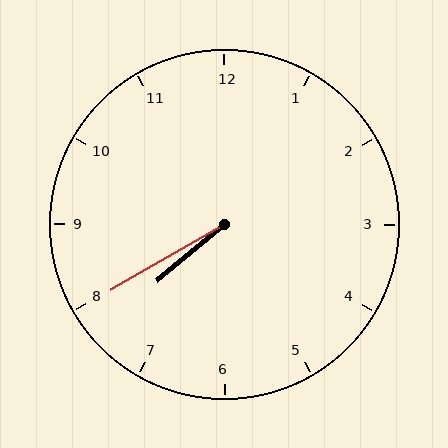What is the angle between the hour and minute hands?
Approximately 10 degrees.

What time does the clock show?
7:40.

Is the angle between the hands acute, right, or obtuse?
It is acute.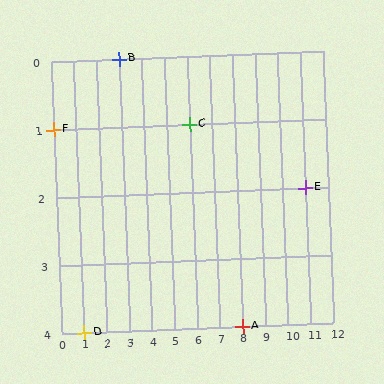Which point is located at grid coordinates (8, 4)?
Point A is at (8, 4).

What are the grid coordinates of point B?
Point B is at grid coordinates (3, 0).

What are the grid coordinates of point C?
Point C is at grid coordinates (6, 1).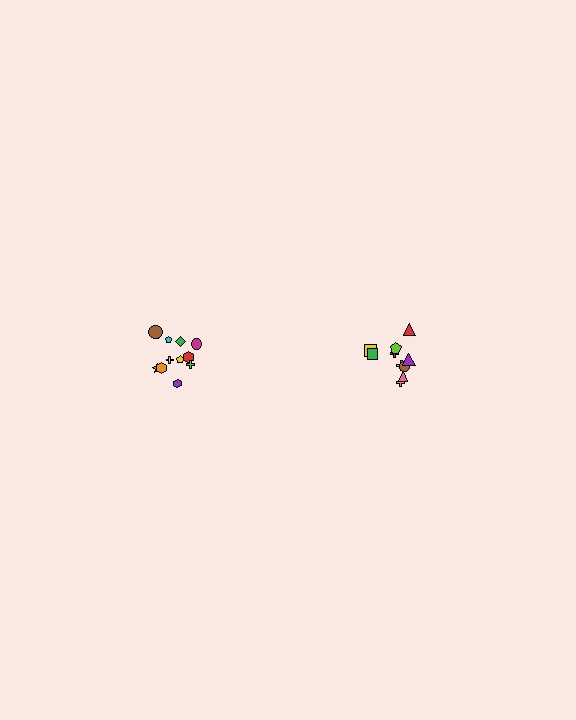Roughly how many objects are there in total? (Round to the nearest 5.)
Roughly 20 objects in total.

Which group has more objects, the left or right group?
The left group.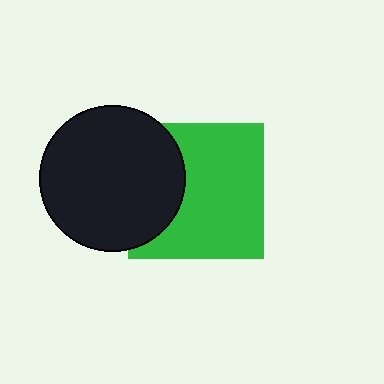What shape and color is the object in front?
The object in front is a black circle.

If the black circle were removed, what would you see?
You would see the complete green square.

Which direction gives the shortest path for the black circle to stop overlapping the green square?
Moving left gives the shortest separation.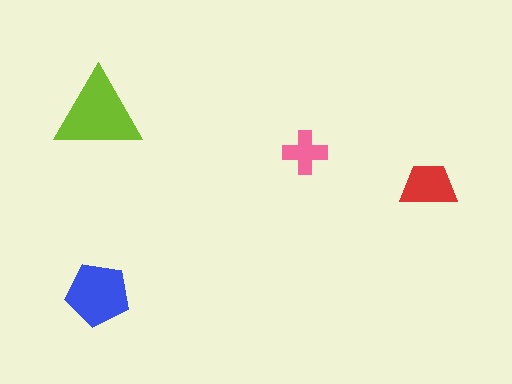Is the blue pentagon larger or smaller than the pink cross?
Larger.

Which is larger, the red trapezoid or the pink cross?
The red trapezoid.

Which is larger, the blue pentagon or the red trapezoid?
The blue pentagon.